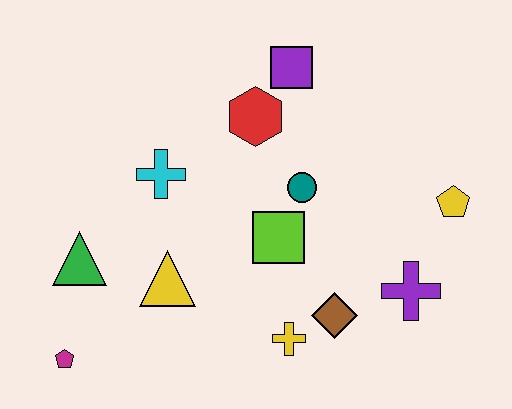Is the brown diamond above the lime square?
No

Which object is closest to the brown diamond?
The yellow cross is closest to the brown diamond.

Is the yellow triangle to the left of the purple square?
Yes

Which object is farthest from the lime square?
The magenta pentagon is farthest from the lime square.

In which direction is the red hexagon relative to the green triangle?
The red hexagon is to the right of the green triangle.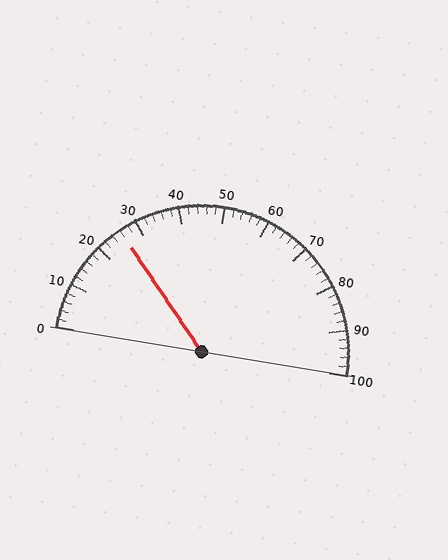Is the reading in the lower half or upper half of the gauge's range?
The reading is in the lower half of the range (0 to 100).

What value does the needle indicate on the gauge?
The needle indicates approximately 26.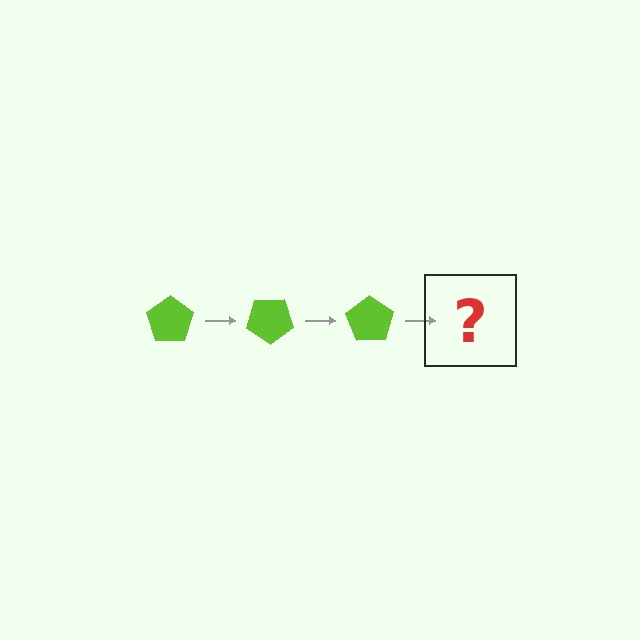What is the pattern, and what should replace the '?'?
The pattern is that the pentagon rotates 35 degrees each step. The '?' should be a lime pentagon rotated 105 degrees.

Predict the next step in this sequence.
The next step is a lime pentagon rotated 105 degrees.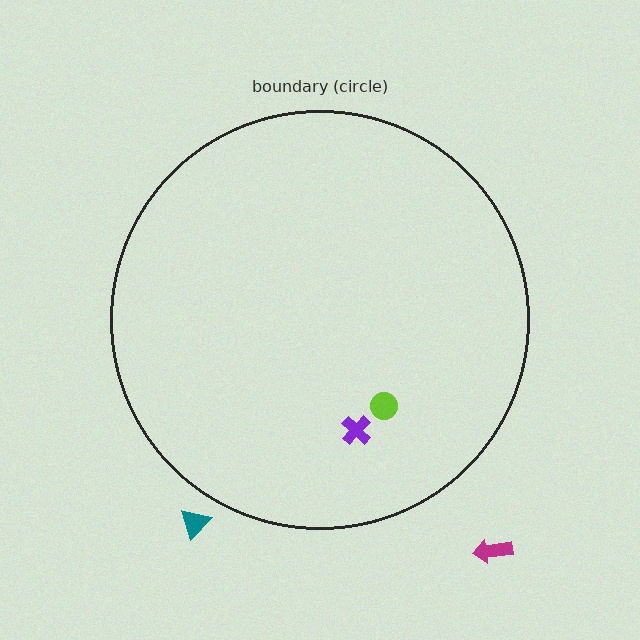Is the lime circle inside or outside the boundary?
Inside.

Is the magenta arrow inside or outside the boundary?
Outside.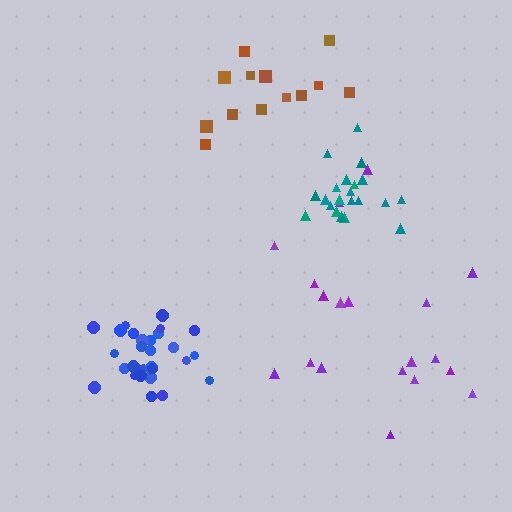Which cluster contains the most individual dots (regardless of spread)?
Blue (28).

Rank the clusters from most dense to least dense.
teal, blue, brown, purple.